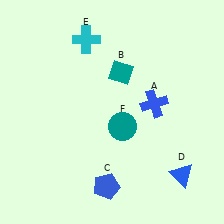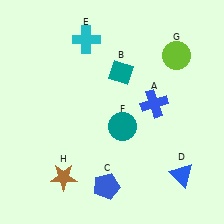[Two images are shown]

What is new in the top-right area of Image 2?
A lime circle (G) was added in the top-right area of Image 2.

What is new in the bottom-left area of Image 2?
A brown star (H) was added in the bottom-left area of Image 2.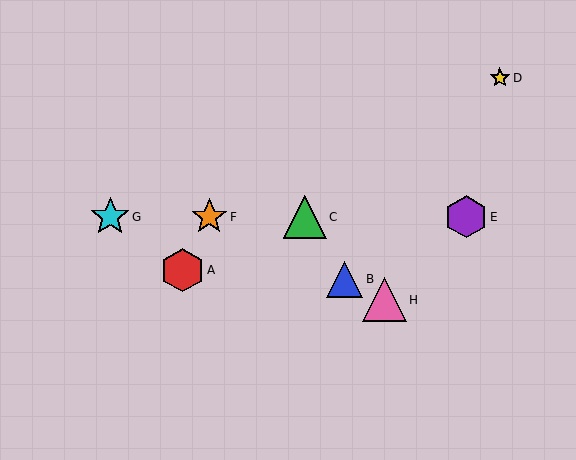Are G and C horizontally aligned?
Yes, both are at y≈217.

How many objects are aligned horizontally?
4 objects (C, E, F, G) are aligned horizontally.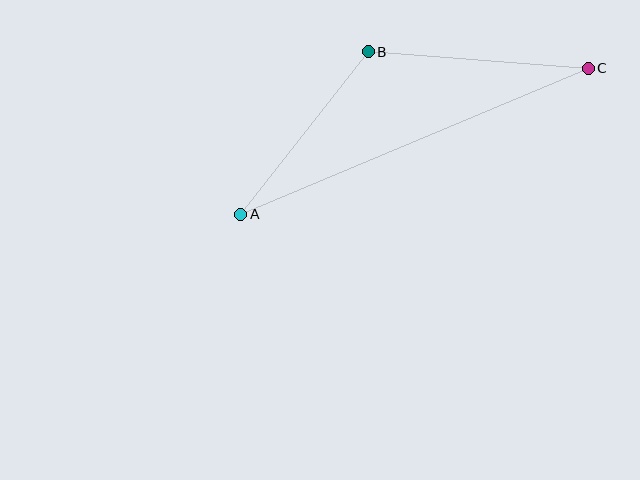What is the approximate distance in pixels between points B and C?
The distance between B and C is approximately 221 pixels.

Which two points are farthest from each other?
Points A and C are farthest from each other.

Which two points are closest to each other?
Points A and B are closest to each other.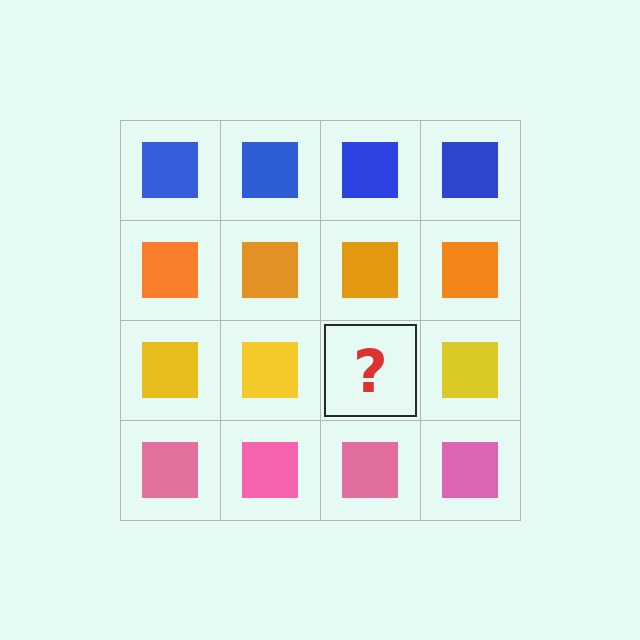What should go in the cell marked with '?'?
The missing cell should contain a yellow square.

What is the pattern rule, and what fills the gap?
The rule is that each row has a consistent color. The gap should be filled with a yellow square.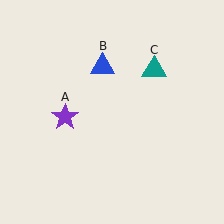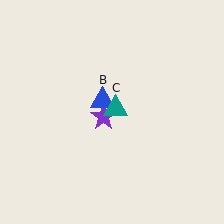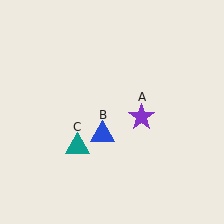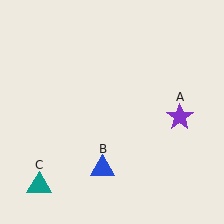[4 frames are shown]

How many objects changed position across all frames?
3 objects changed position: purple star (object A), blue triangle (object B), teal triangle (object C).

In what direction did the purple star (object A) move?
The purple star (object A) moved right.